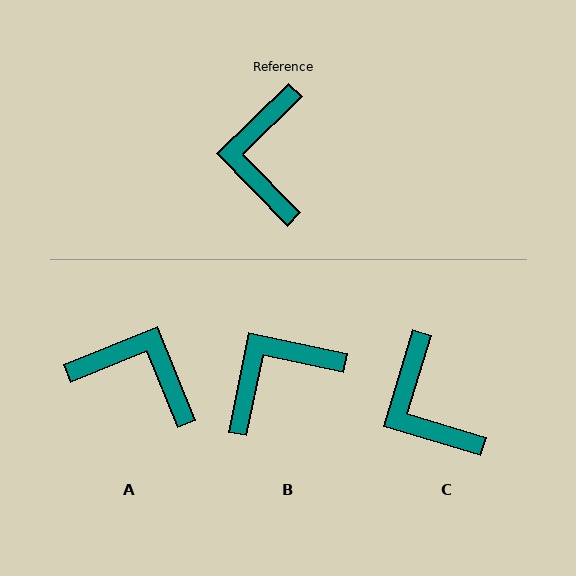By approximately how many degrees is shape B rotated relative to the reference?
Approximately 56 degrees clockwise.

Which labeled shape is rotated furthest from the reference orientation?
A, about 112 degrees away.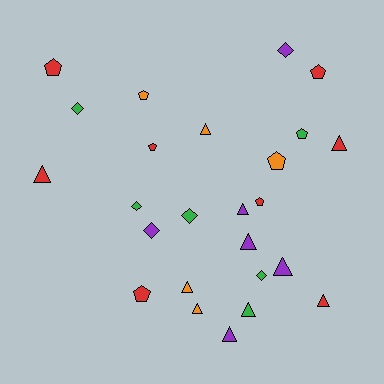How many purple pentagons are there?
There are no purple pentagons.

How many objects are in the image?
There are 25 objects.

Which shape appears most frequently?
Triangle, with 11 objects.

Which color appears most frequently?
Red, with 8 objects.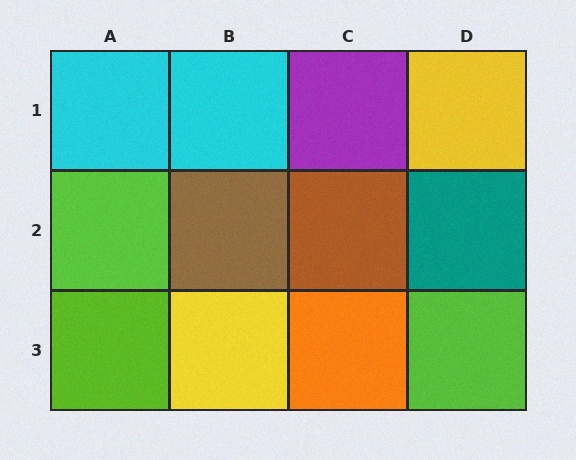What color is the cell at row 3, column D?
Lime.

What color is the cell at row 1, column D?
Yellow.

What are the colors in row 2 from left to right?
Lime, brown, brown, teal.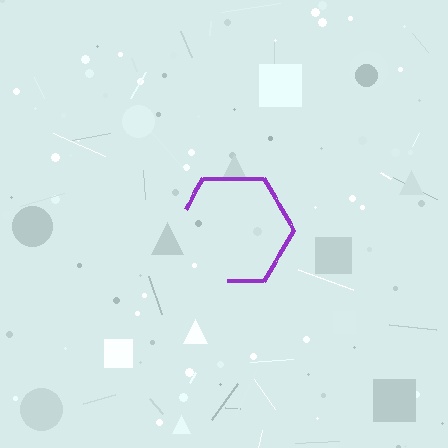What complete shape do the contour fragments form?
The contour fragments form a hexagon.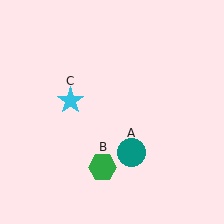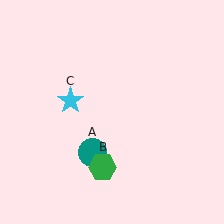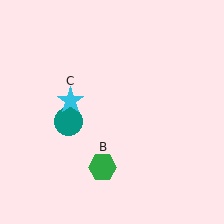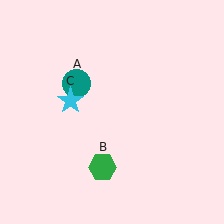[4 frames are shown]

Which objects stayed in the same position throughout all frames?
Green hexagon (object B) and cyan star (object C) remained stationary.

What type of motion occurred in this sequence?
The teal circle (object A) rotated clockwise around the center of the scene.